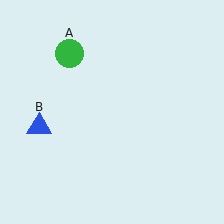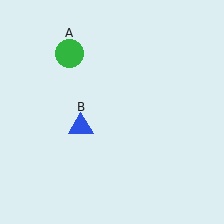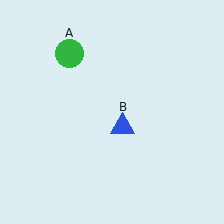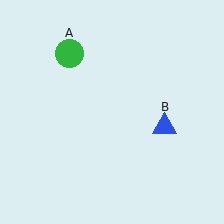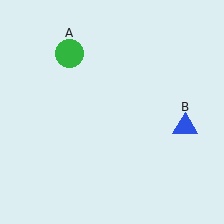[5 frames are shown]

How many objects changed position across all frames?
1 object changed position: blue triangle (object B).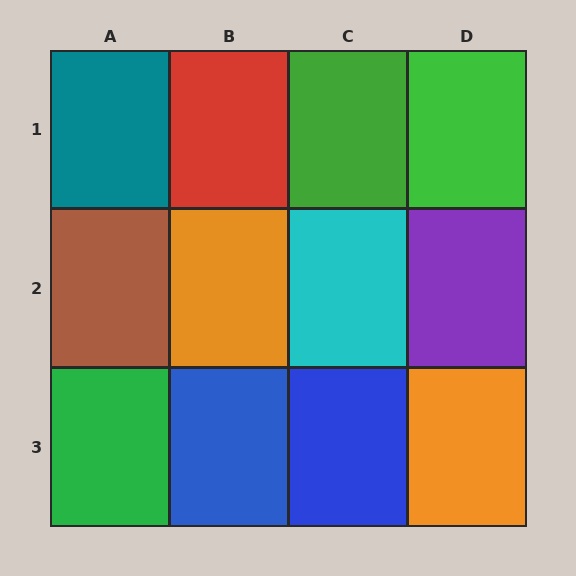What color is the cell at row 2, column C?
Cyan.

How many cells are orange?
2 cells are orange.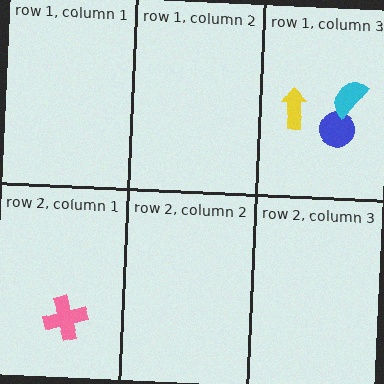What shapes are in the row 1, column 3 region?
The yellow arrow, the blue circle, the cyan semicircle.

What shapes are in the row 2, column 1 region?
The pink cross.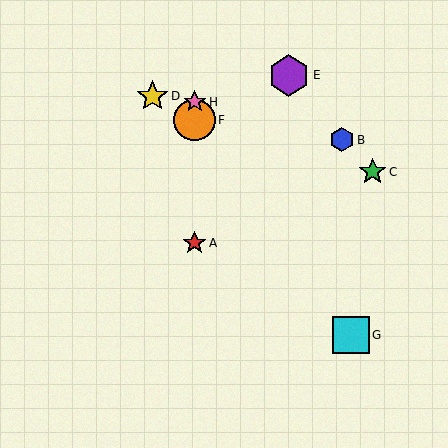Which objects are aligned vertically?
Objects A, F, H are aligned vertically.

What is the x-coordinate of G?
Object G is at x≈351.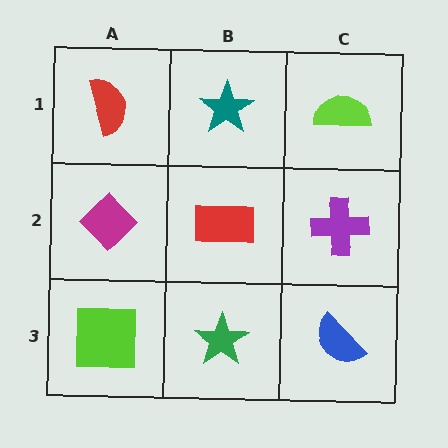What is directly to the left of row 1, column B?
A red semicircle.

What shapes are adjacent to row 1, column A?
A magenta diamond (row 2, column A), a teal star (row 1, column B).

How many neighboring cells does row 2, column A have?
3.